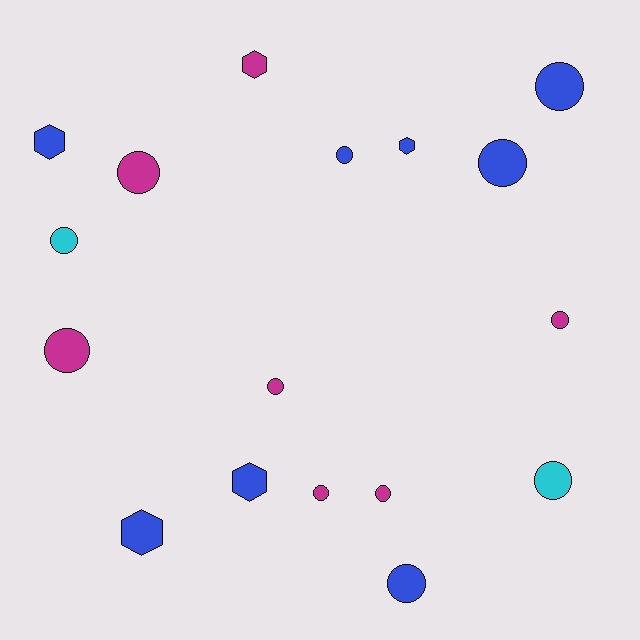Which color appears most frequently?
Blue, with 8 objects.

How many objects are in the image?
There are 17 objects.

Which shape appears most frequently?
Circle, with 12 objects.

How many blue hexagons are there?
There are 4 blue hexagons.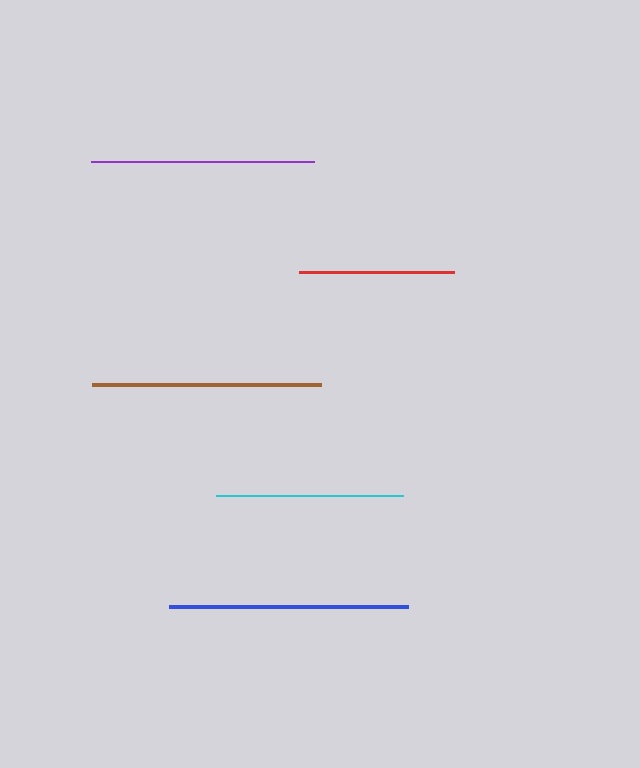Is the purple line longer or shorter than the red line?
The purple line is longer than the red line.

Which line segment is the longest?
The blue line is the longest at approximately 239 pixels.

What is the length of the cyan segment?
The cyan segment is approximately 187 pixels long.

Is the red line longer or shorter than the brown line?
The brown line is longer than the red line.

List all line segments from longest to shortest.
From longest to shortest: blue, brown, purple, cyan, red.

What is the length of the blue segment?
The blue segment is approximately 239 pixels long.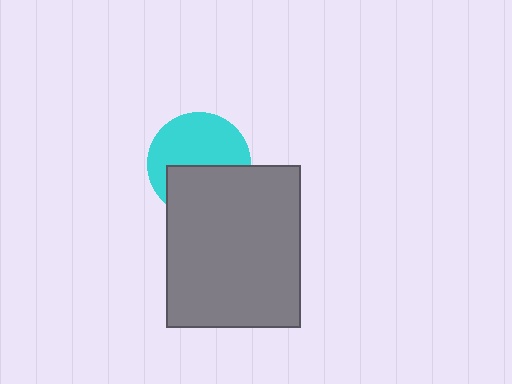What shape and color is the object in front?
The object in front is a gray rectangle.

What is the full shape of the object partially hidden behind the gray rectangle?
The partially hidden object is a cyan circle.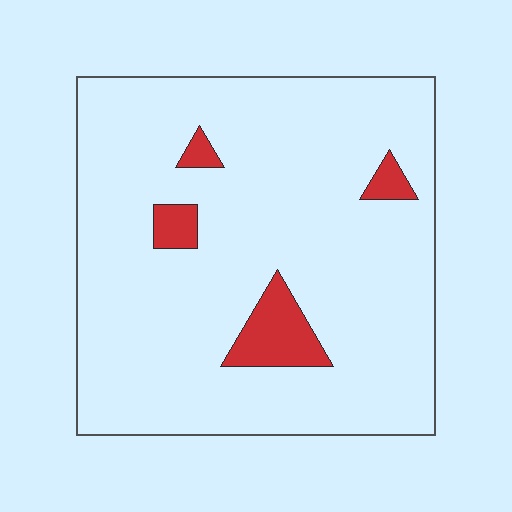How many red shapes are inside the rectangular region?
4.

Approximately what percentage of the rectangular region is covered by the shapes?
Approximately 10%.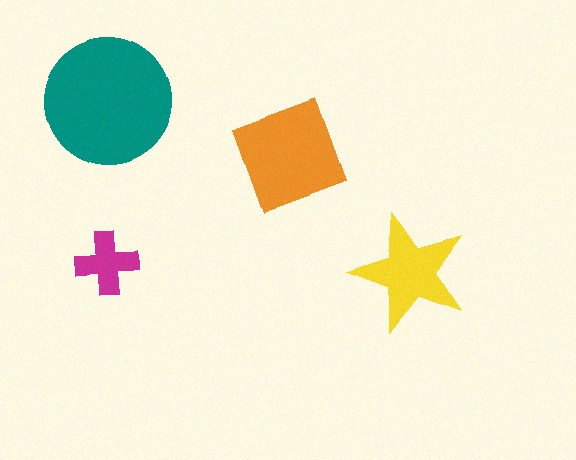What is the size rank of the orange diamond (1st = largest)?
2nd.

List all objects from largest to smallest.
The teal circle, the orange diamond, the yellow star, the magenta cross.